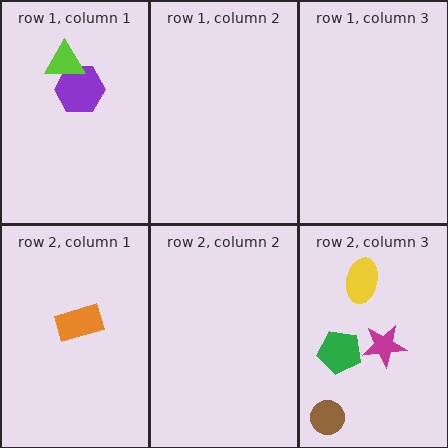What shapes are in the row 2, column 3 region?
The yellow ellipse, the brown circle, the green pentagon, the magenta star.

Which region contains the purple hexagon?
The row 1, column 1 region.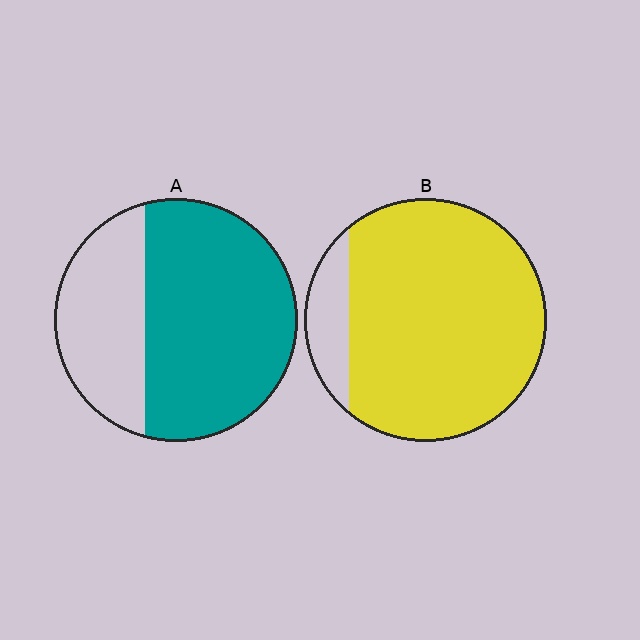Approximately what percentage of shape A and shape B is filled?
A is approximately 65% and B is approximately 85%.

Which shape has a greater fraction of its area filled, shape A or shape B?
Shape B.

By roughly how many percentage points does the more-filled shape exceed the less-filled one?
By roughly 20 percentage points (B over A).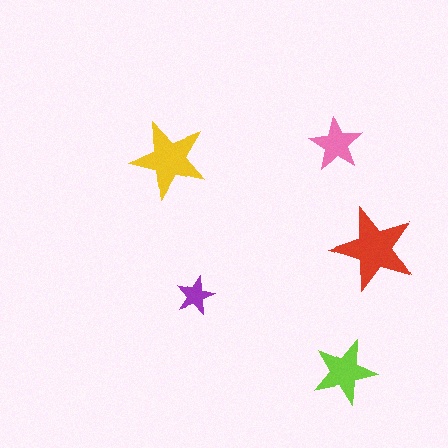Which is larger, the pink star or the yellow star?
The yellow one.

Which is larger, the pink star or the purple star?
The pink one.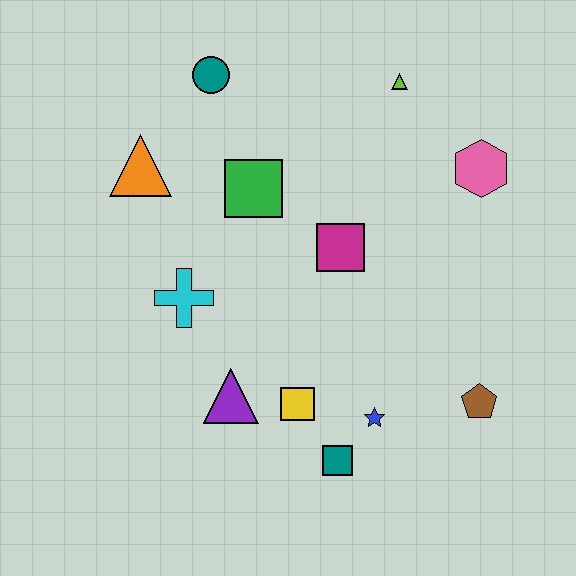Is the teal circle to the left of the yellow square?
Yes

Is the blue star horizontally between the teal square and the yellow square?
No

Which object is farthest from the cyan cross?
The pink hexagon is farthest from the cyan cross.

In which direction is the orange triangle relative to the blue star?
The orange triangle is above the blue star.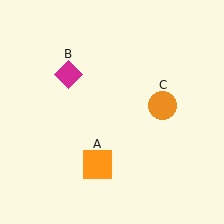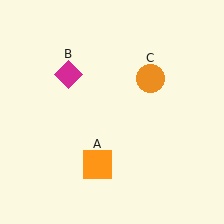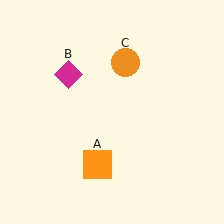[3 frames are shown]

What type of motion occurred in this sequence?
The orange circle (object C) rotated counterclockwise around the center of the scene.